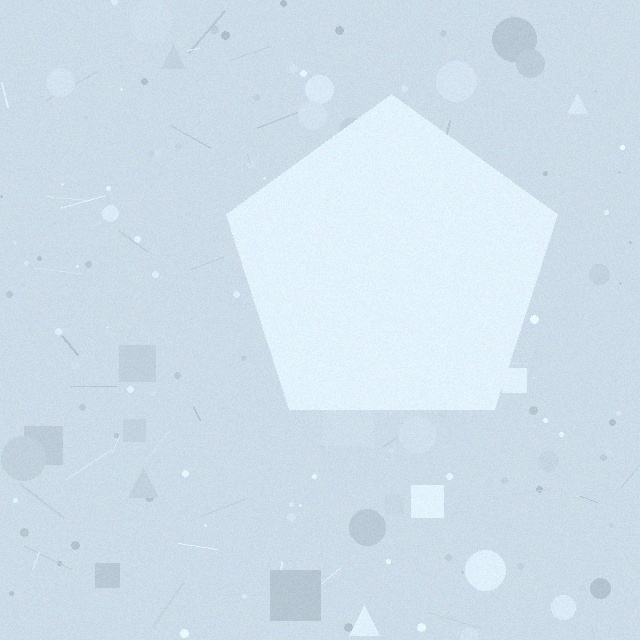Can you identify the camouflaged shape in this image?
The camouflaged shape is a pentagon.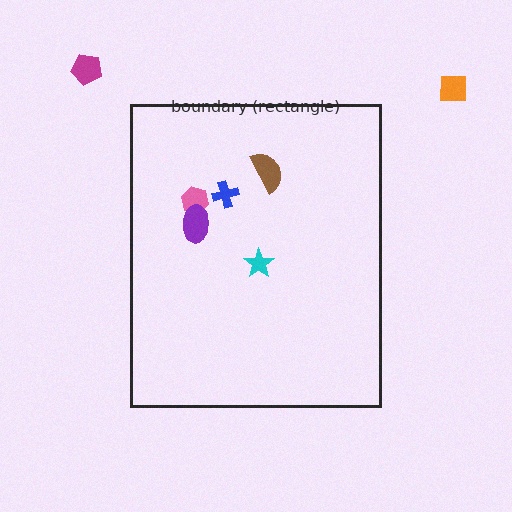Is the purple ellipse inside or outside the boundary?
Inside.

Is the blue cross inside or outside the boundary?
Inside.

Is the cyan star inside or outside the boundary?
Inside.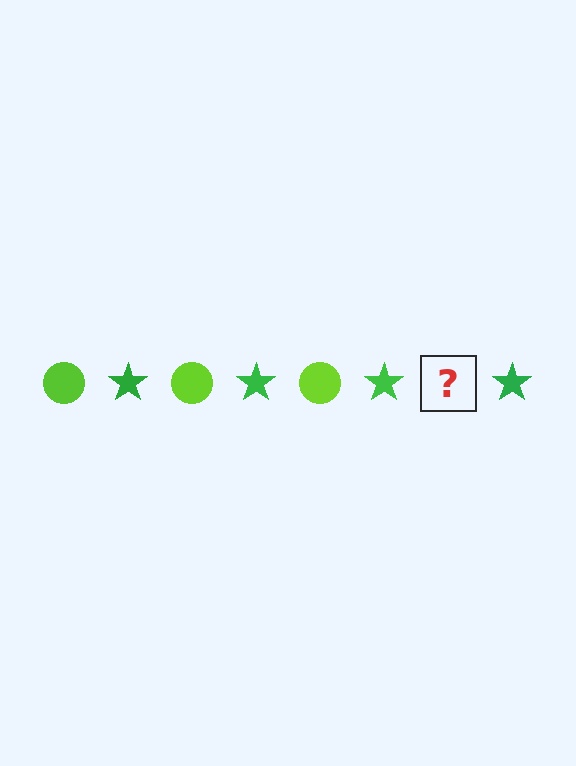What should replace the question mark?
The question mark should be replaced with a lime circle.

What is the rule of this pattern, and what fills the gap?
The rule is that the pattern alternates between lime circle and green star. The gap should be filled with a lime circle.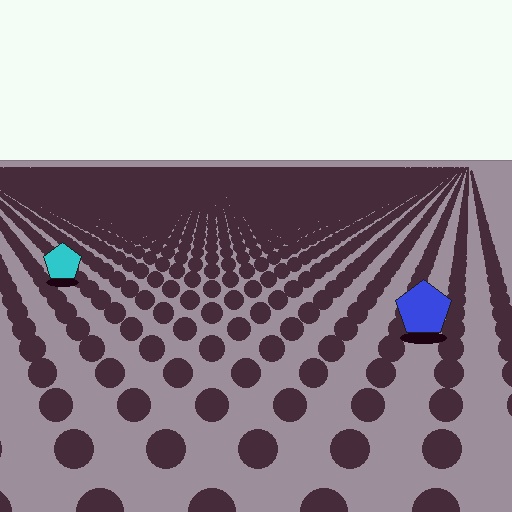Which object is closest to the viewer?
The blue pentagon is closest. The texture marks near it are larger and more spread out.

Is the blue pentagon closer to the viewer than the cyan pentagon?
Yes. The blue pentagon is closer — you can tell from the texture gradient: the ground texture is coarser near it.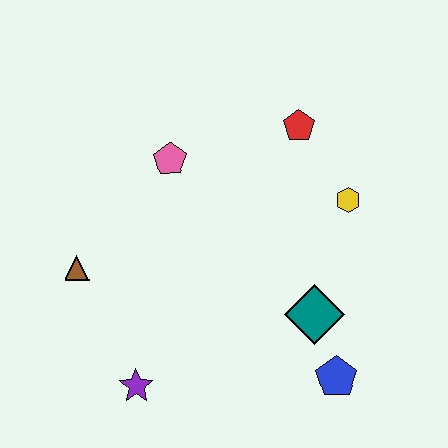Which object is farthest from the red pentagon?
The purple star is farthest from the red pentagon.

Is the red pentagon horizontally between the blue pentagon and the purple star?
Yes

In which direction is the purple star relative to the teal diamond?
The purple star is to the left of the teal diamond.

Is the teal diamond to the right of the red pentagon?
Yes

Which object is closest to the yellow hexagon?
The red pentagon is closest to the yellow hexagon.